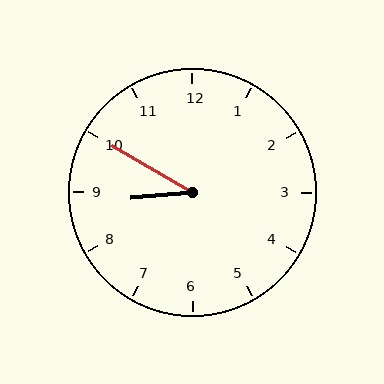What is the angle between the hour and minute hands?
Approximately 35 degrees.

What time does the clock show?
8:50.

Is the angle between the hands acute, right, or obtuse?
It is acute.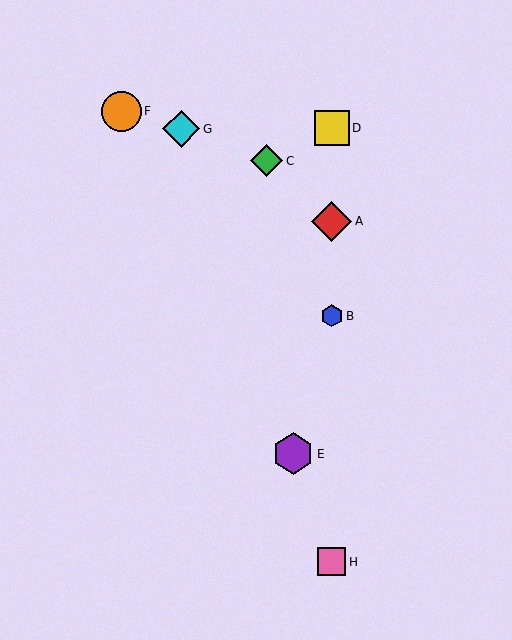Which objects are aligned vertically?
Objects A, B, D, H are aligned vertically.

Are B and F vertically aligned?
No, B is at x≈332 and F is at x≈122.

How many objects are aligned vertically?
4 objects (A, B, D, H) are aligned vertically.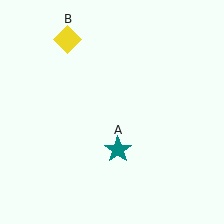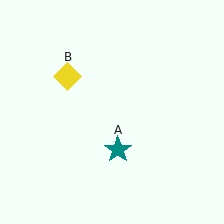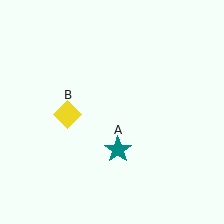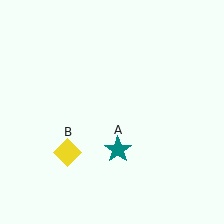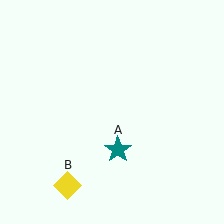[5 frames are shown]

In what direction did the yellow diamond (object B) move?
The yellow diamond (object B) moved down.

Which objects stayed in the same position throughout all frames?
Teal star (object A) remained stationary.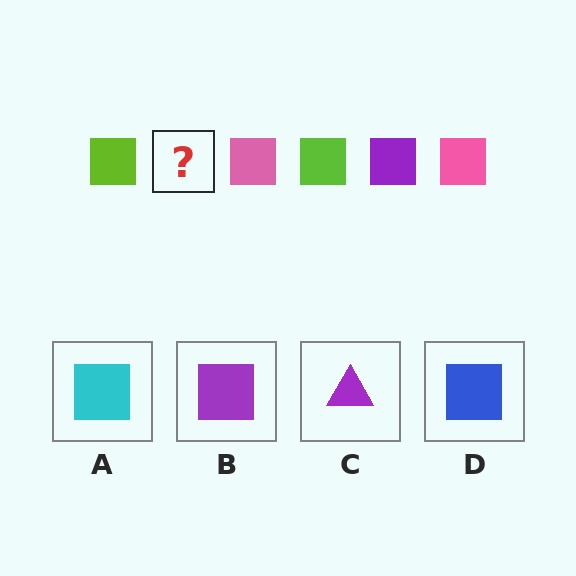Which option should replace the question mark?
Option B.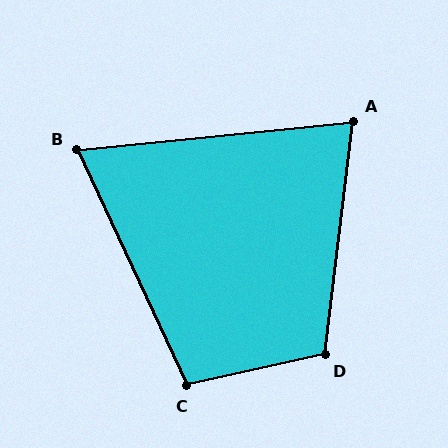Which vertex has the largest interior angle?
D, at approximately 109 degrees.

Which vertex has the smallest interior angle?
B, at approximately 71 degrees.